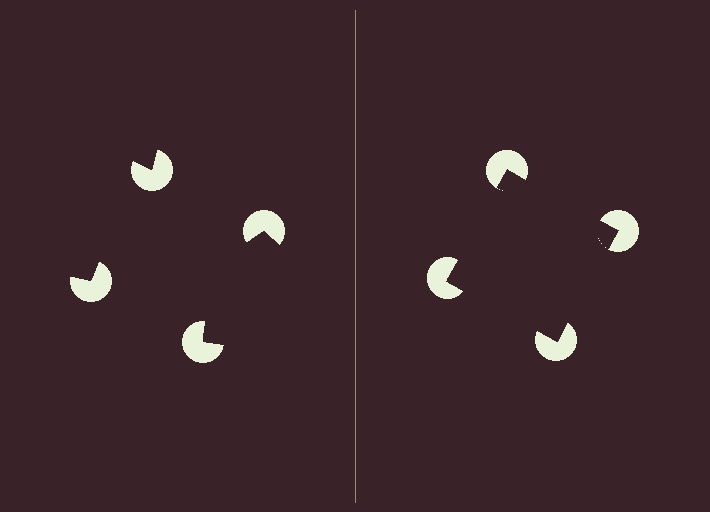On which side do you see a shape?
An illusory square appears on the right side. On the left side the wedge cuts are rotated, so no coherent shape forms.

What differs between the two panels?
The pac-man discs are positioned identically on both sides; only the wedge orientations differ. On the right they align to a square; on the left they are misaligned.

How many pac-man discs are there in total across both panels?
8 — 4 on each side.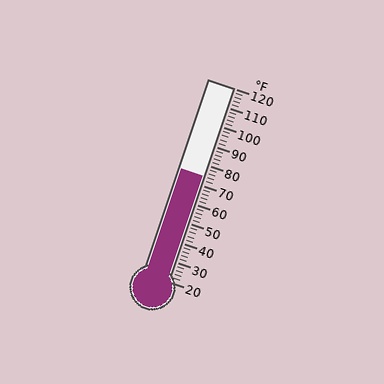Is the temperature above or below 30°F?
The temperature is above 30°F.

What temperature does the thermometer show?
The thermometer shows approximately 74°F.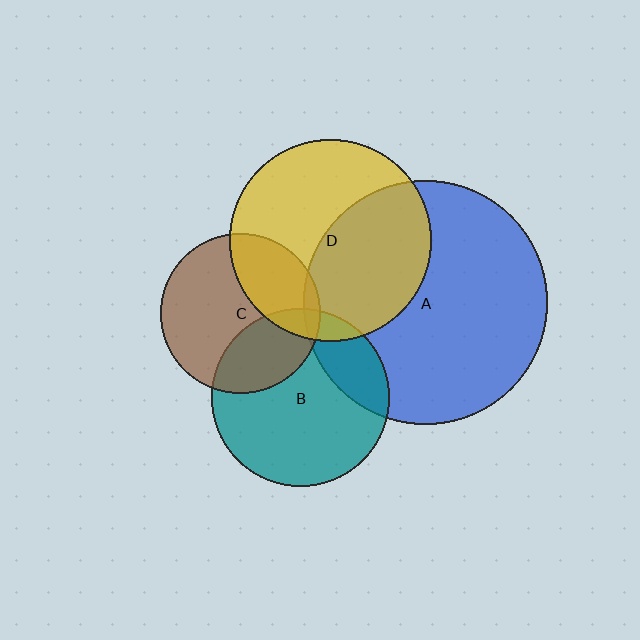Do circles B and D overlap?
Yes.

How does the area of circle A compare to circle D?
Approximately 1.5 times.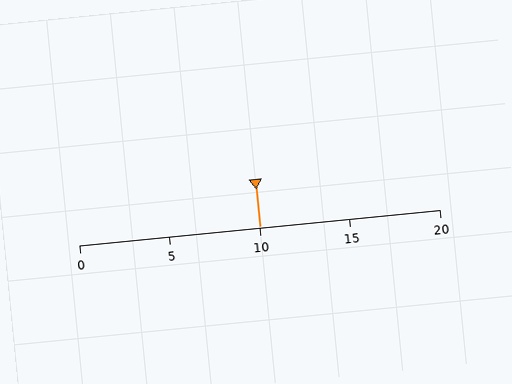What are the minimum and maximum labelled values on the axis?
The axis runs from 0 to 20.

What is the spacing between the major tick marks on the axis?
The major ticks are spaced 5 apart.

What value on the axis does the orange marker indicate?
The marker indicates approximately 10.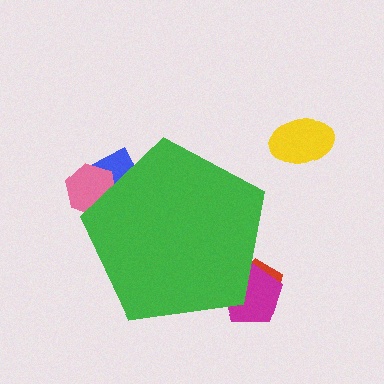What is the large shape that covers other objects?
A green pentagon.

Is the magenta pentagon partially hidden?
Yes, the magenta pentagon is partially hidden behind the green pentagon.